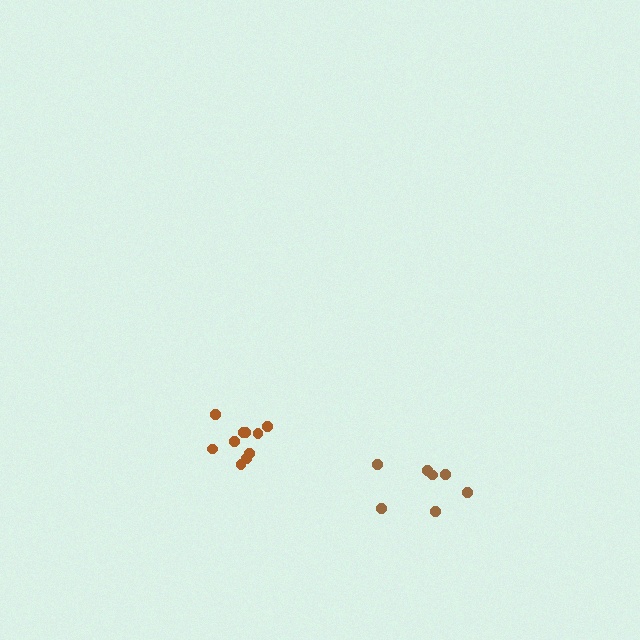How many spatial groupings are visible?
There are 2 spatial groupings.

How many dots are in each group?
Group 1: 10 dots, Group 2: 7 dots (17 total).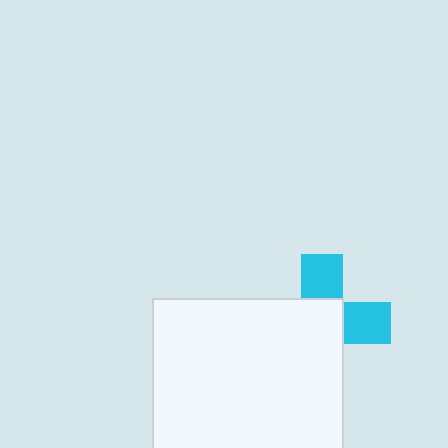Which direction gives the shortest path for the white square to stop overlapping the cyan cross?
Moving toward the lower-left gives the shortest separation.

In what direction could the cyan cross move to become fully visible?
The cyan cross could move toward the upper-right. That would shift it out from behind the white square entirely.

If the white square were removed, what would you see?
You would see the complete cyan cross.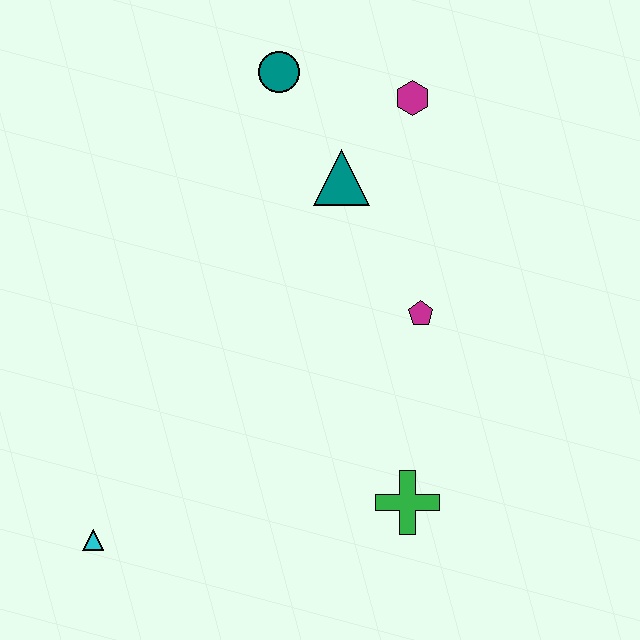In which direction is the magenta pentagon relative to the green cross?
The magenta pentagon is above the green cross.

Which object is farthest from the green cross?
The teal circle is farthest from the green cross.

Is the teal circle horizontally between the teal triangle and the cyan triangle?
Yes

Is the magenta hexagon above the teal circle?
No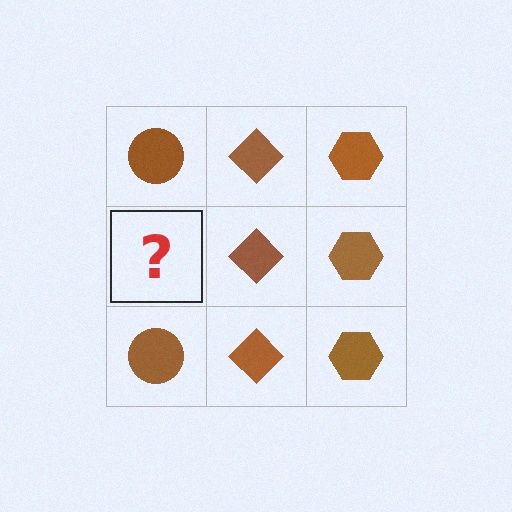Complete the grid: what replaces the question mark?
The question mark should be replaced with a brown circle.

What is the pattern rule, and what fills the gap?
The rule is that each column has a consistent shape. The gap should be filled with a brown circle.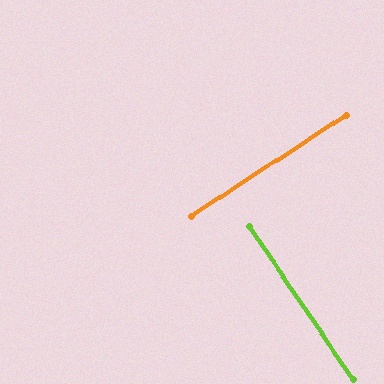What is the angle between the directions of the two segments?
Approximately 89 degrees.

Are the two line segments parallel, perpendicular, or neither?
Perpendicular — they meet at approximately 89°.